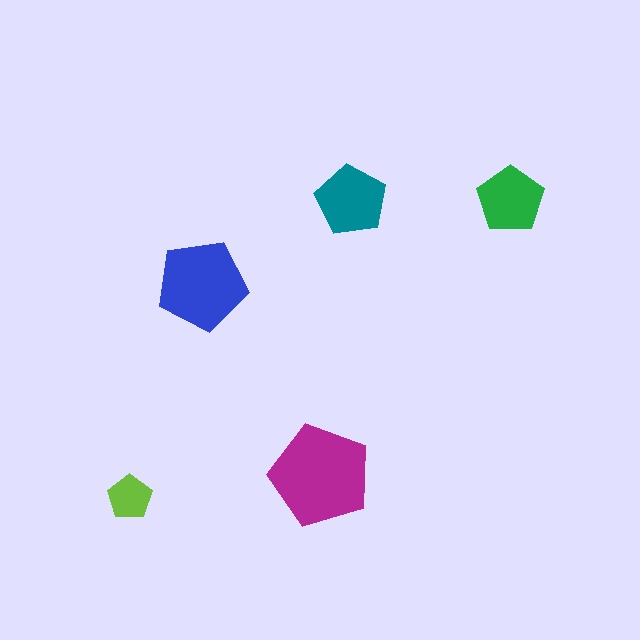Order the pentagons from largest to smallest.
the magenta one, the blue one, the teal one, the green one, the lime one.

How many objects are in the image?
There are 5 objects in the image.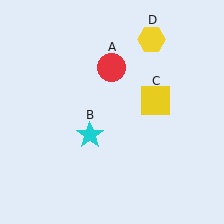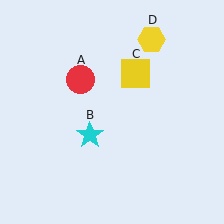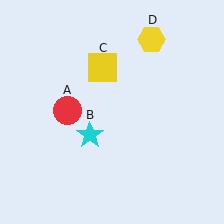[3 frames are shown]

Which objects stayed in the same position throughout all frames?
Cyan star (object B) and yellow hexagon (object D) remained stationary.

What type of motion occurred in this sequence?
The red circle (object A), yellow square (object C) rotated counterclockwise around the center of the scene.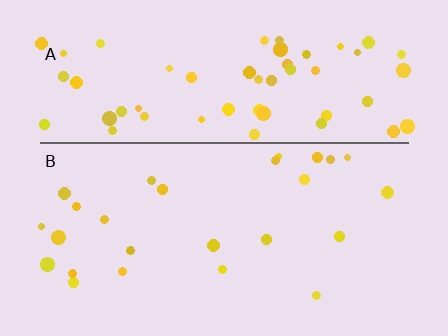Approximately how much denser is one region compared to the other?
Approximately 2.5× — region A over region B.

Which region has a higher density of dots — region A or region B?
A (the top).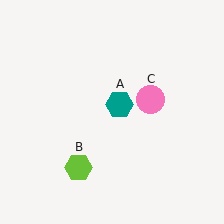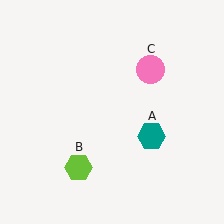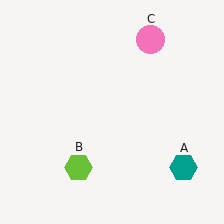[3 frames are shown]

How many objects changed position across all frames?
2 objects changed position: teal hexagon (object A), pink circle (object C).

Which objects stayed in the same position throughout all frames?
Lime hexagon (object B) remained stationary.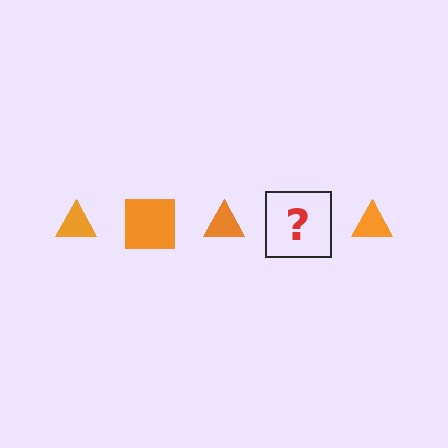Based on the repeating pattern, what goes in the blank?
The blank should be an orange square.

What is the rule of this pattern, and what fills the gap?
The rule is that the pattern cycles through triangle, square shapes in orange. The gap should be filled with an orange square.